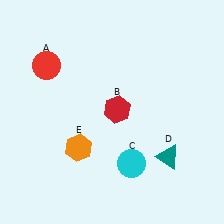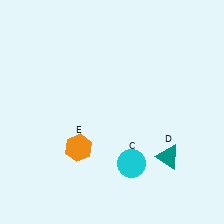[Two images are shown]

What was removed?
The red circle (A), the red hexagon (B) were removed in Image 2.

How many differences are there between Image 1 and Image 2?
There are 2 differences between the two images.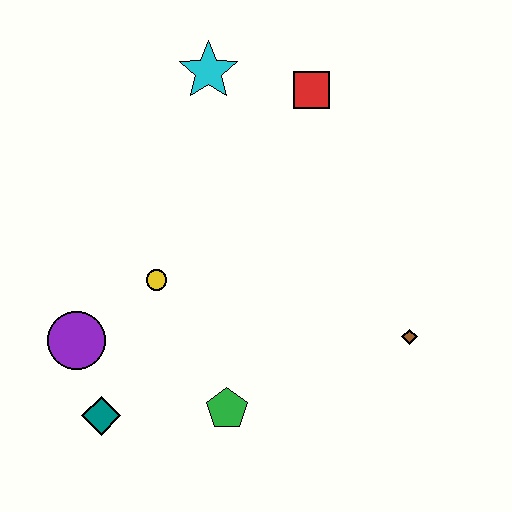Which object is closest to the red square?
The cyan star is closest to the red square.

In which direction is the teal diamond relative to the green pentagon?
The teal diamond is to the left of the green pentagon.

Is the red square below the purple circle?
No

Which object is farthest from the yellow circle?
The brown diamond is farthest from the yellow circle.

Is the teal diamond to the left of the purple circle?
No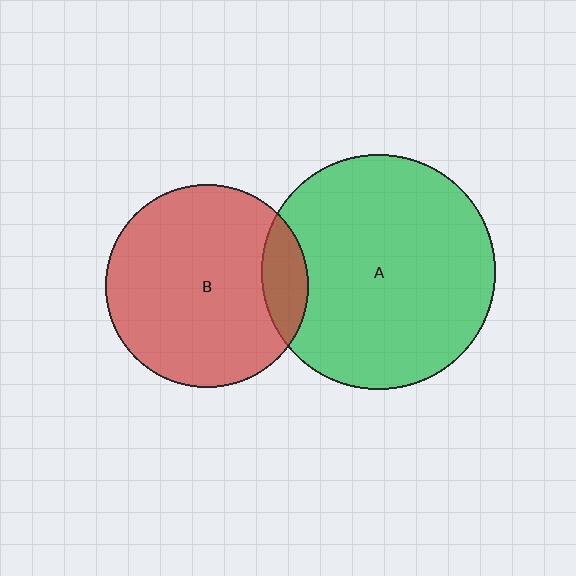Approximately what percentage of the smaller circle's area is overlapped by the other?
Approximately 15%.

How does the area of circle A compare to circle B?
Approximately 1.3 times.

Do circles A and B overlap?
Yes.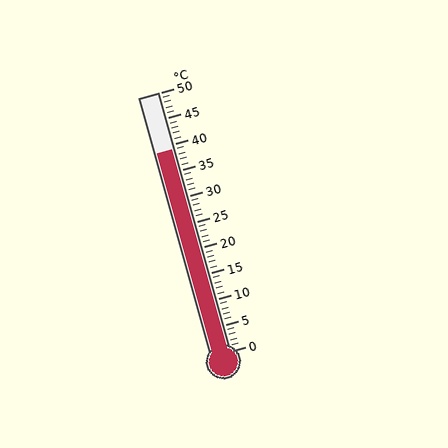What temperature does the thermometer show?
The thermometer shows approximately 39°C.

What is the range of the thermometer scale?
The thermometer scale ranges from 0°C to 50°C.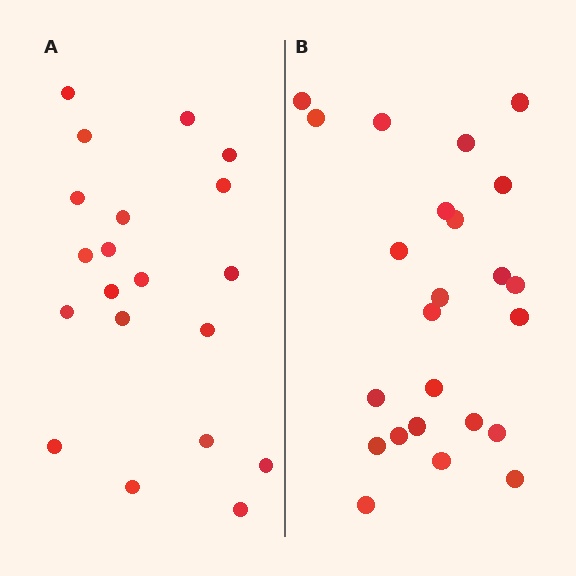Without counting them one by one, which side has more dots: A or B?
Region B (the right region) has more dots.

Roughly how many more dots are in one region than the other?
Region B has about 4 more dots than region A.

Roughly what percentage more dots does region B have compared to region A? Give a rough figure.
About 20% more.